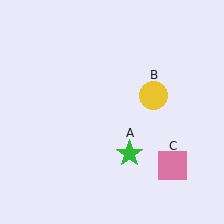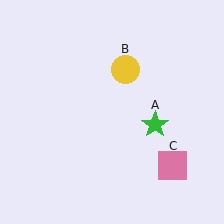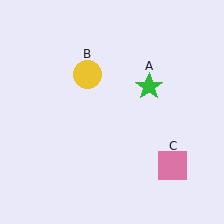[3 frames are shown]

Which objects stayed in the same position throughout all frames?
Pink square (object C) remained stationary.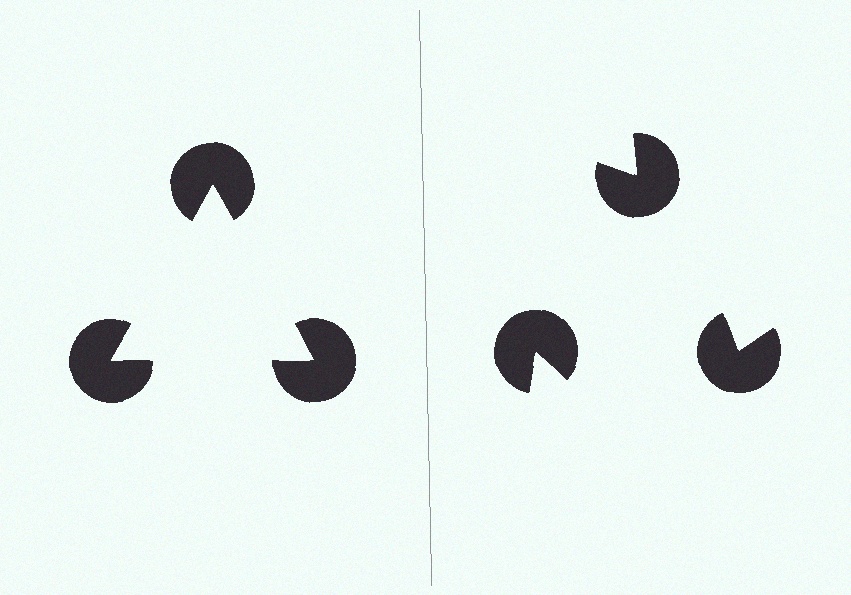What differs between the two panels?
The pac-man discs are positioned identically on both sides; only the wedge orientations differ. On the left they align to a triangle; on the right they are misaligned.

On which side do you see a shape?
An illusory triangle appears on the left side. On the right side the wedge cuts are rotated, so no coherent shape forms.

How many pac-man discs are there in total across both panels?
6 — 3 on each side.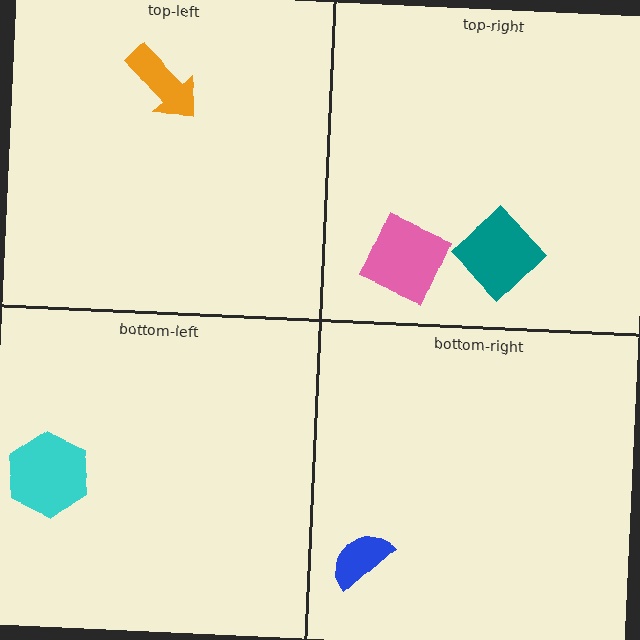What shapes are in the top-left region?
The orange arrow.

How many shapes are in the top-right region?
2.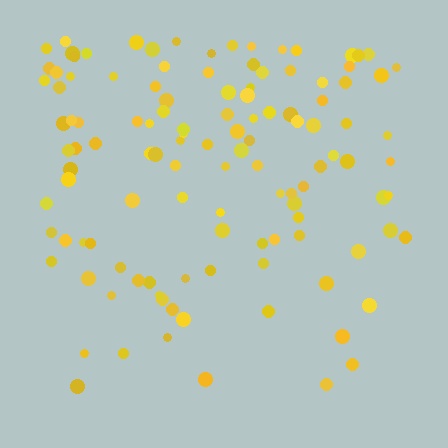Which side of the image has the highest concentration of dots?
The top.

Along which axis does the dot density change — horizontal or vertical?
Vertical.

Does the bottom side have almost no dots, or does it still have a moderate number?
Still a moderate number, just noticeably fewer than the top.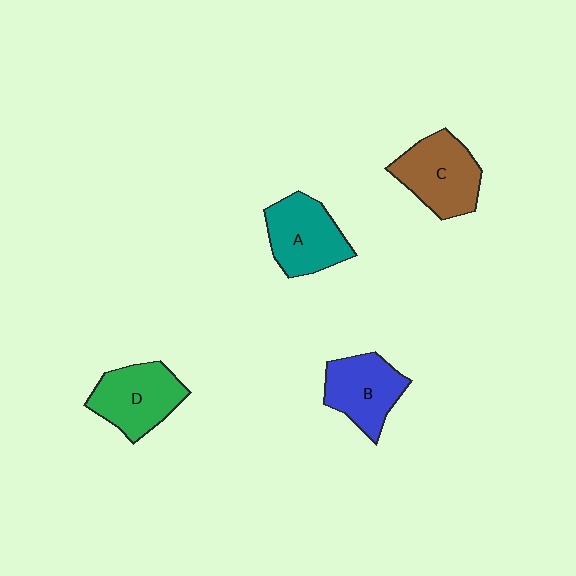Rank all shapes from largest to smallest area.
From largest to smallest: C (brown), D (green), A (teal), B (blue).